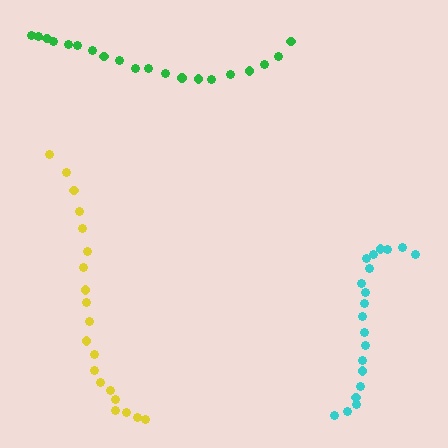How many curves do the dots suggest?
There are 3 distinct paths.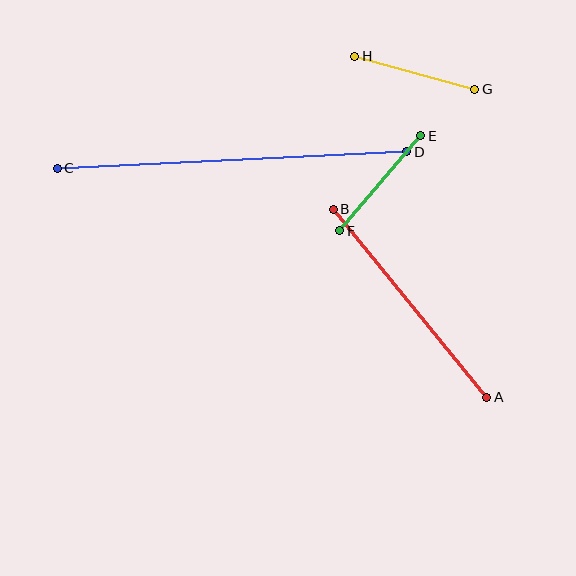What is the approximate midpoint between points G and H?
The midpoint is at approximately (415, 73) pixels.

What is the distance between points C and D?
The distance is approximately 350 pixels.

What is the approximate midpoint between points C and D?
The midpoint is at approximately (232, 160) pixels.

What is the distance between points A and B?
The distance is approximately 243 pixels.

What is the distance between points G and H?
The distance is approximately 124 pixels.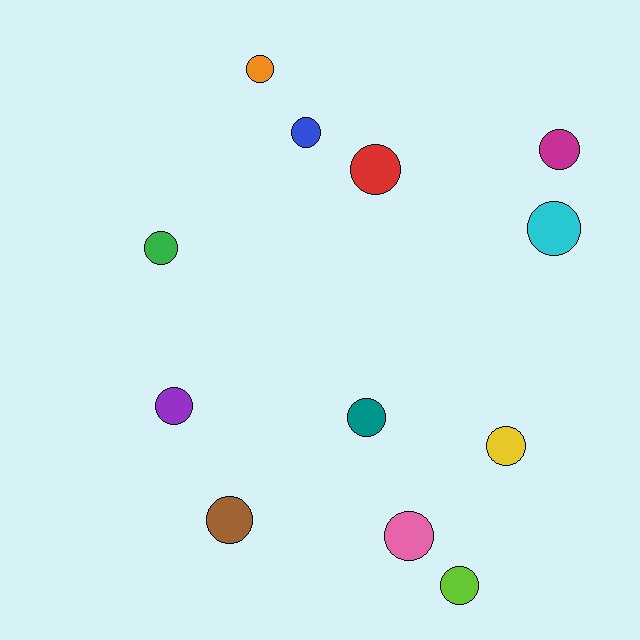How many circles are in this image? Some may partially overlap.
There are 12 circles.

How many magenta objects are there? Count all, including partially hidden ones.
There is 1 magenta object.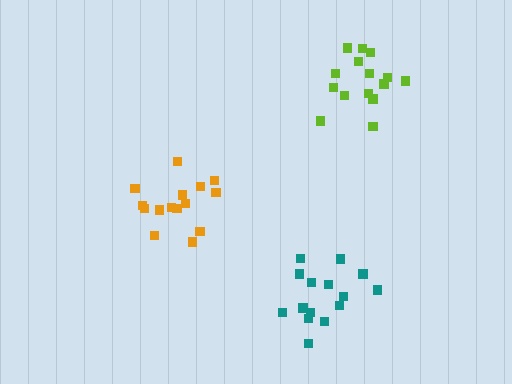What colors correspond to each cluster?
The clusters are colored: teal, lime, orange.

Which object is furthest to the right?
The lime cluster is rightmost.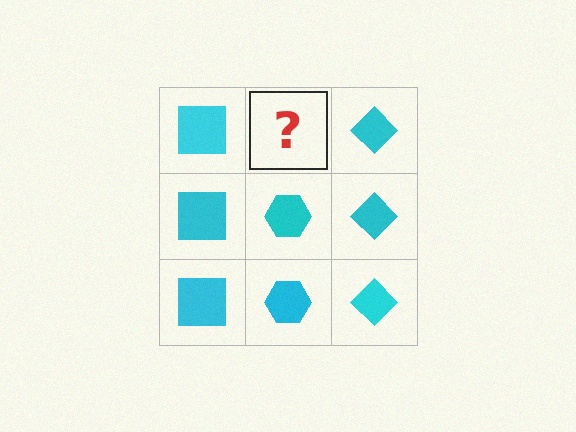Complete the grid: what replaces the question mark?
The question mark should be replaced with a cyan hexagon.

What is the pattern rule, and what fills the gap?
The rule is that each column has a consistent shape. The gap should be filled with a cyan hexagon.